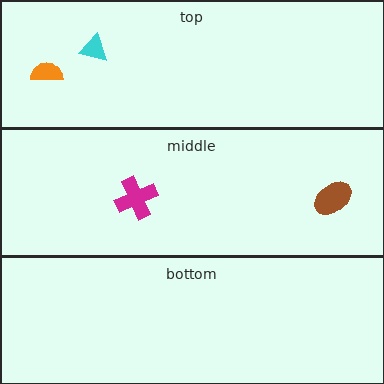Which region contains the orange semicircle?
The top region.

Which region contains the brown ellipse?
The middle region.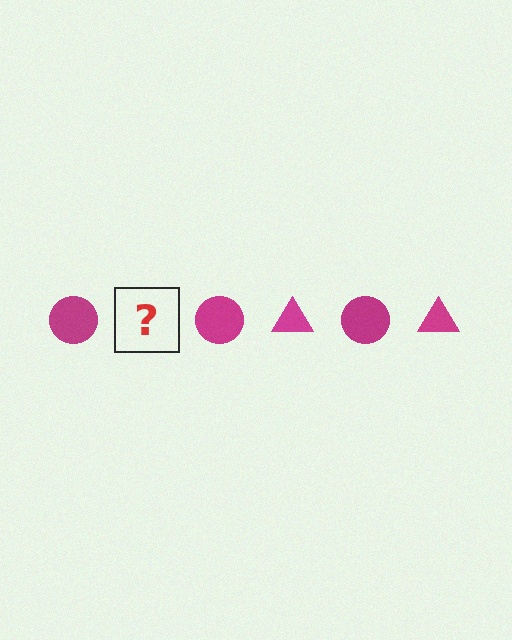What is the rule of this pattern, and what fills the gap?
The rule is that the pattern cycles through circle, triangle shapes in magenta. The gap should be filled with a magenta triangle.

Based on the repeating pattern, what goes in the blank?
The blank should be a magenta triangle.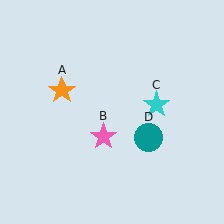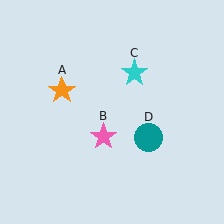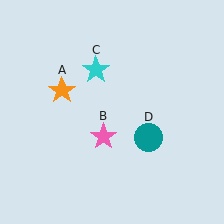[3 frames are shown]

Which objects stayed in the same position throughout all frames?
Orange star (object A) and pink star (object B) and teal circle (object D) remained stationary.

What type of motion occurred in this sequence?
The cyan star (object C) rotated counterclockwise around the center of the scene.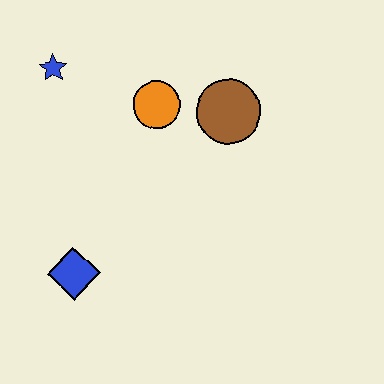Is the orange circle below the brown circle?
No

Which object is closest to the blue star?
The orange circle is closest to the blue star.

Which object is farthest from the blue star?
The blue diamond is farthest from the blue star.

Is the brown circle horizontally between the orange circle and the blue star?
No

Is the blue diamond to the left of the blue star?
No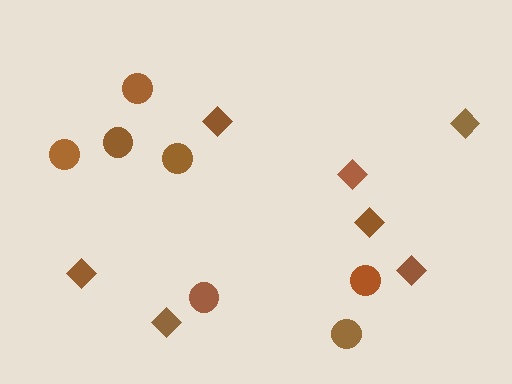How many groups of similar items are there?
There are 2 groups: one group of circles (7) and one group of diamonds (7).